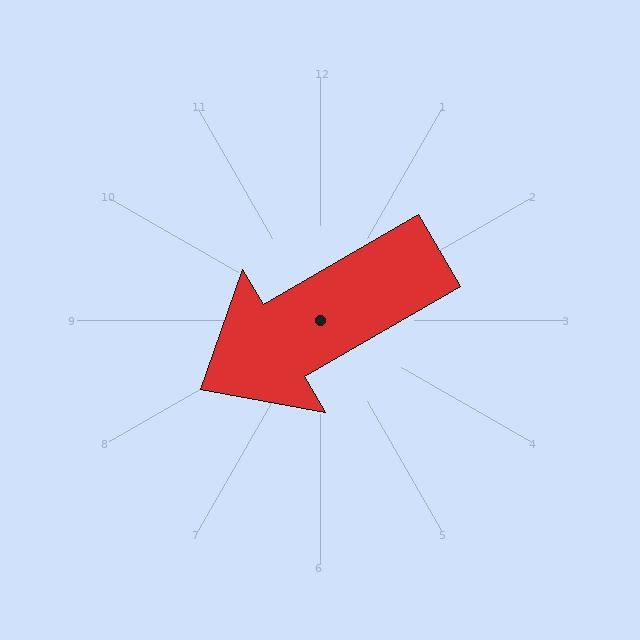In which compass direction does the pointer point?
Southwest.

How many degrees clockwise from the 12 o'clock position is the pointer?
Approximately 240 degrees.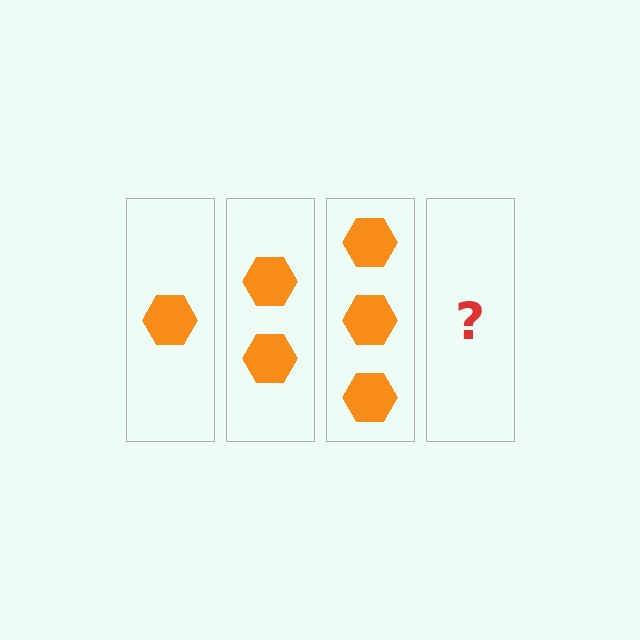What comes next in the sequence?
The next element should be 4 hexagons.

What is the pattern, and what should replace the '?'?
The pattern is that each step adds one more hexagon. The '?' should be 4 hexagons.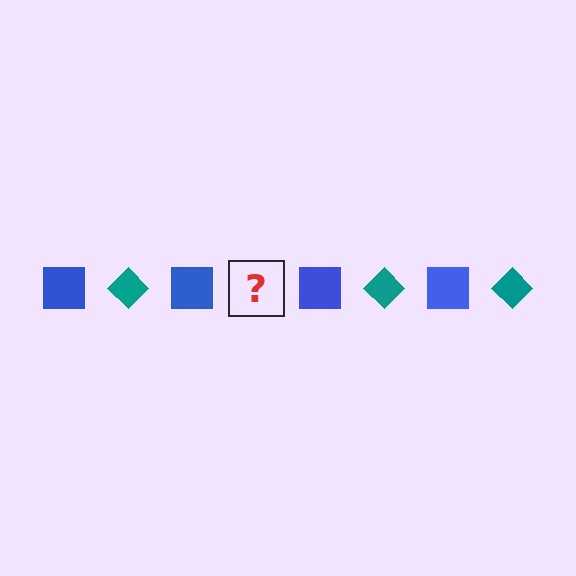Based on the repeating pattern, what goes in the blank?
The blank should be a teal diamond.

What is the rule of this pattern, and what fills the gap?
The rule is that the pattern alternates between blue square and teal diamond. The gap should be filled with a teal diamond.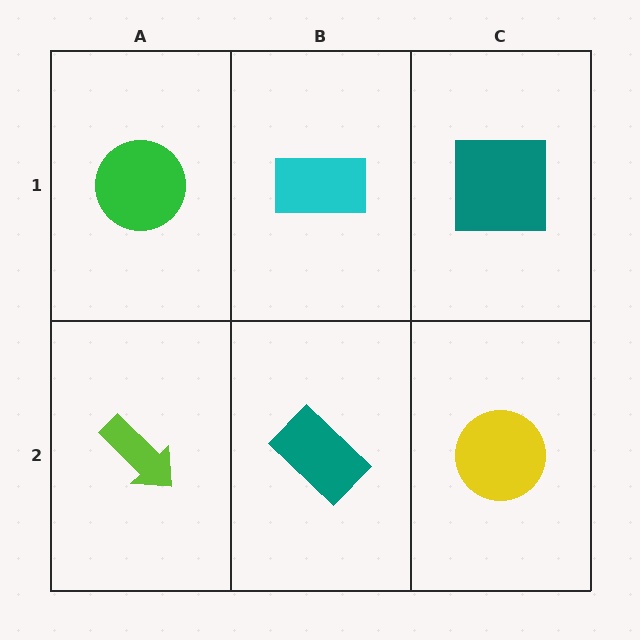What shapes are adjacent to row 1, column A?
A lime arrow (row 2, column A), a cyan rectangle (row 1, column B).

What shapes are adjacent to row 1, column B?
A teal rectangle (row 2, column B), a green circle (row 1, column A), a teal square (row 1, column C).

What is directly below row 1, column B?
A teal rectangle.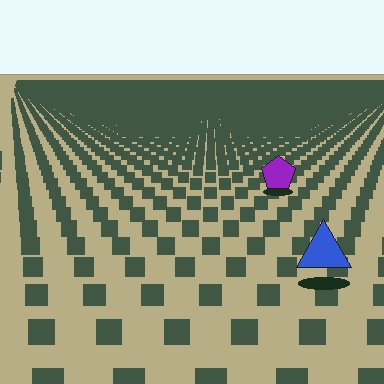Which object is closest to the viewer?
The blue triangle is closest. The texture marks near it are larger and more spread out.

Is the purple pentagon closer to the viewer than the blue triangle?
No. The blue triangle is closer — you can tell from the texture gradient: the ground texture is coarser near it.